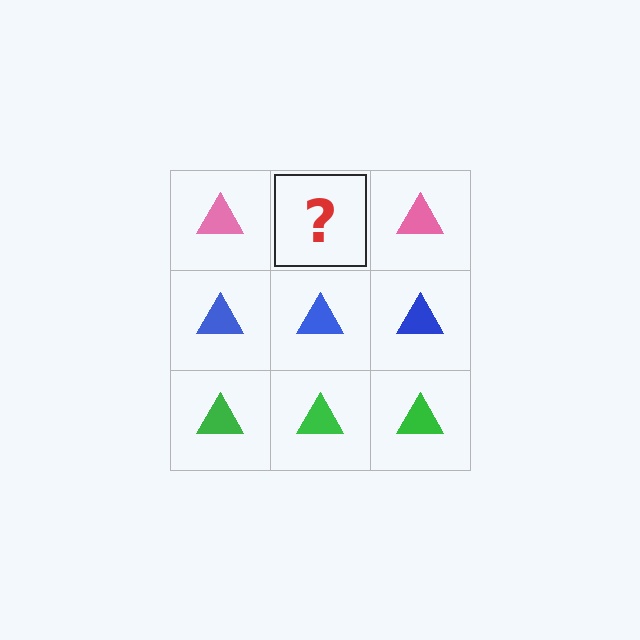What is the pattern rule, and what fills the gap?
The rule is that each row has a consistent color. The gap should be filled with a pink triangle.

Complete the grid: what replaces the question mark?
The question mark should be replaced with a pink triangle.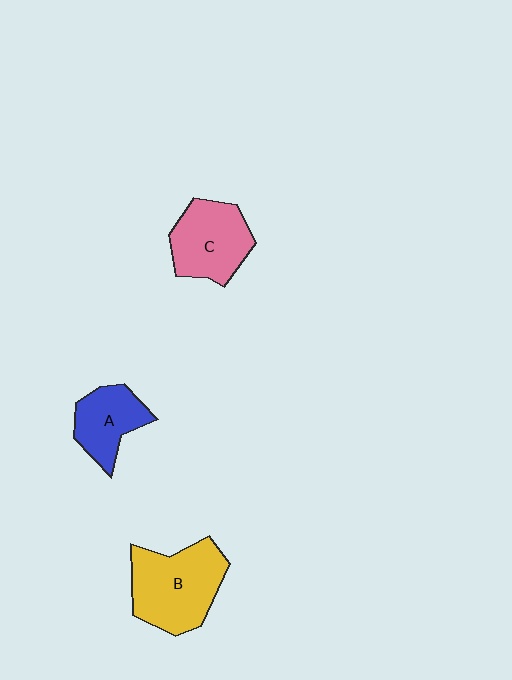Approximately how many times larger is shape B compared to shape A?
Approximately 1.6 times.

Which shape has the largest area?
Shape B (yellow).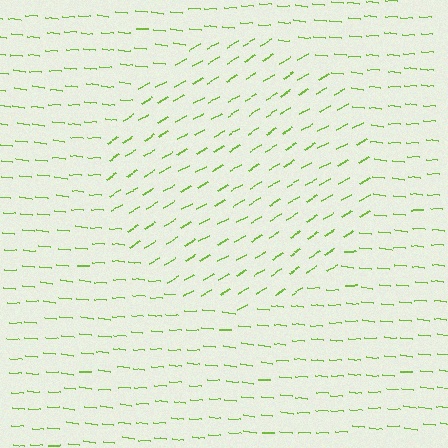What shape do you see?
I see a circle.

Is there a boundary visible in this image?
Yes, there is a texture boundary formed by a change in line orientation.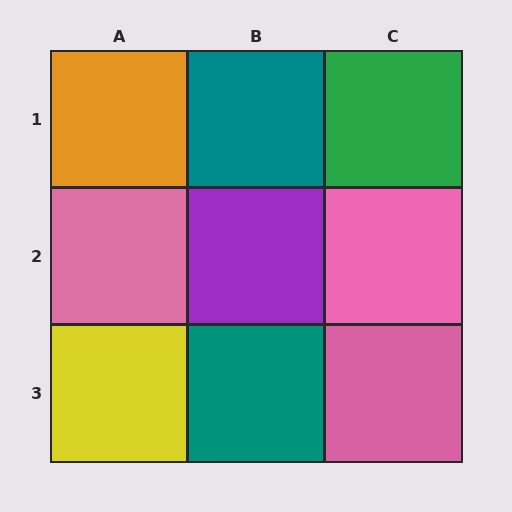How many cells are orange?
1 cell is orange.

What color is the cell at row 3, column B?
Teal.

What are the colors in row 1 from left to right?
Orange, teal, green.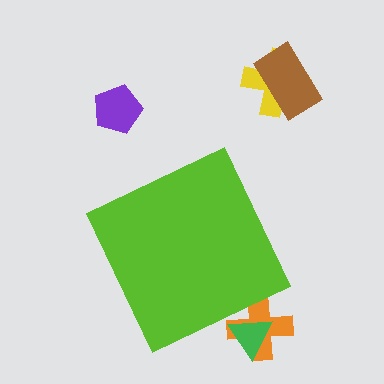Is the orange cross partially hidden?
Yes, the orange cross is partially hidden behind the lime diamond.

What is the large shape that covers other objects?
A lime diamond.